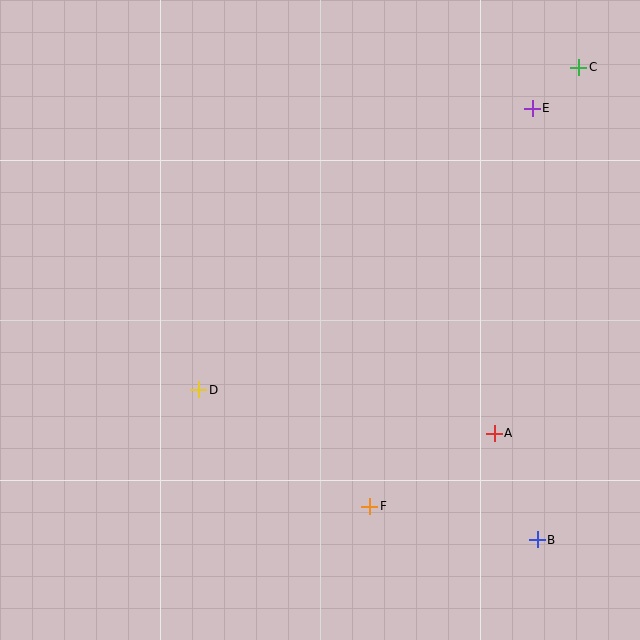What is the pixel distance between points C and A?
The distance between C and A is 375 pixels.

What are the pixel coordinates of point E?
Point E is at (532, 108).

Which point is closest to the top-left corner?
Point D is closest to the top-left corner.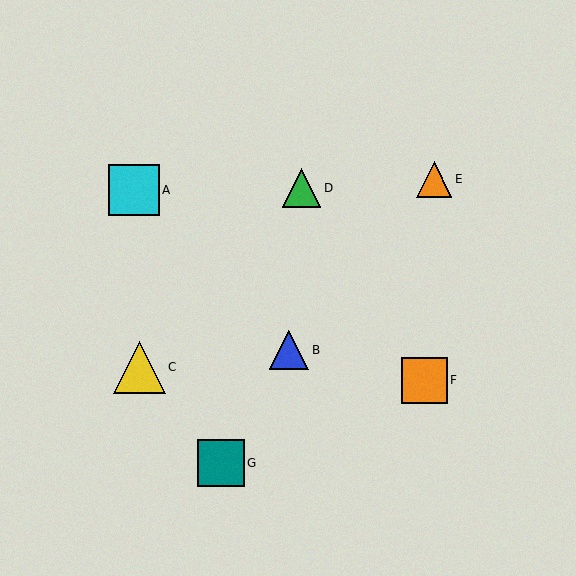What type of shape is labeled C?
Shape C is a yellow triangle.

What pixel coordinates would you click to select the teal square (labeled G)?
Click at (221, 463) to select the teal square G.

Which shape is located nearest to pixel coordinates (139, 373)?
The yellow triangle (labeled C) at (139, 367) is nearest to that location.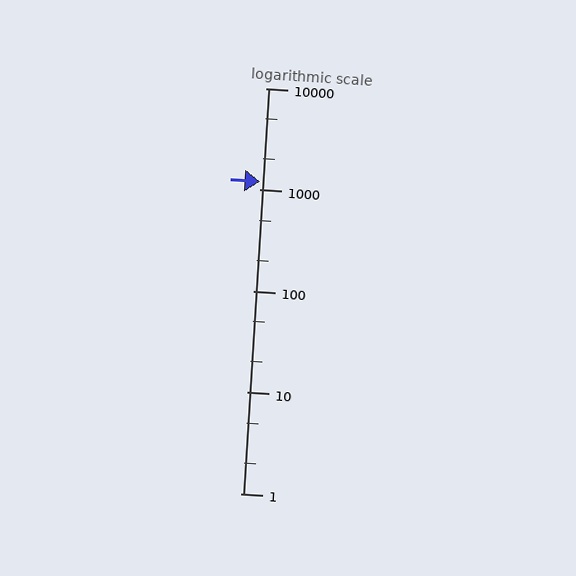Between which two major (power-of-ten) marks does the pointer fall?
The pointer is between 1000 and 10000.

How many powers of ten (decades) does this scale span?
The scale spans 4 decades, from 1 to 10000.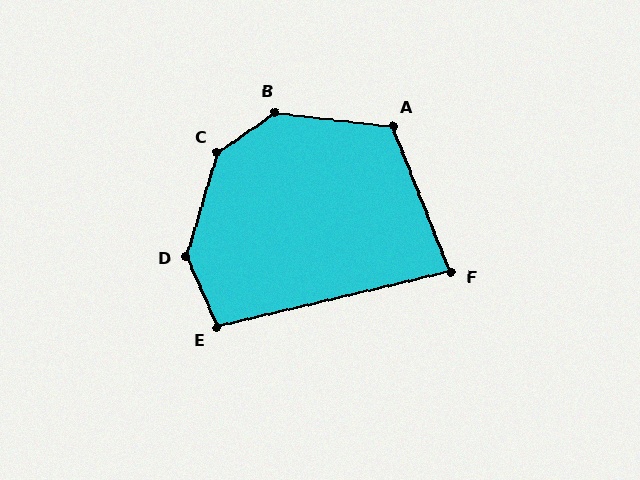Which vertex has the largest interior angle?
C, at approximately 141 degrees.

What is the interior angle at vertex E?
Approximately 100 degrees (obtuse).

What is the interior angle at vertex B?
Approximately 139 degrees (obtuse).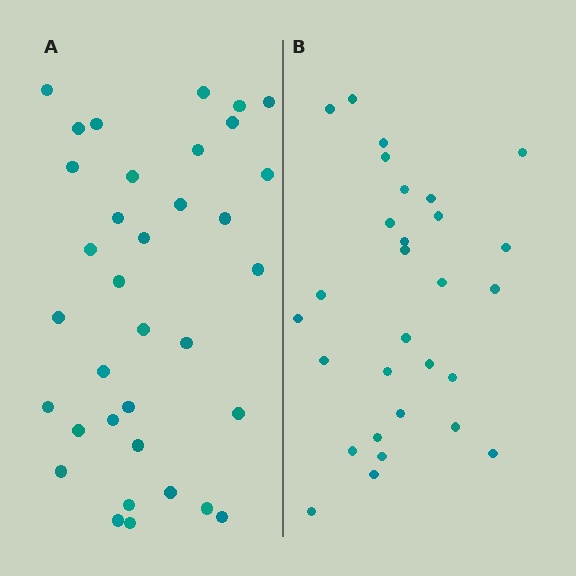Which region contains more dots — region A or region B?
Region A (the left region) has more dots.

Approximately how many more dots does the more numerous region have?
Region A has about 6 more dots than region B.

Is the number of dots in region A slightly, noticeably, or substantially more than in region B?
Region A has only slightly more — the two regions are fairly close. The ratio is roughly 1.2 to 1.